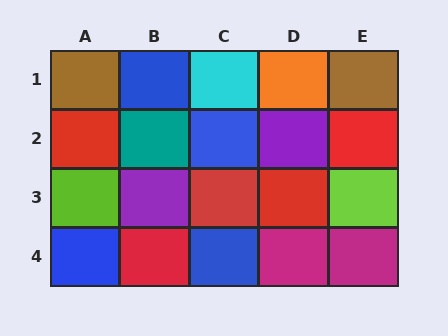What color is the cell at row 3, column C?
Red.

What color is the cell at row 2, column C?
Blue.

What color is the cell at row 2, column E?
Red.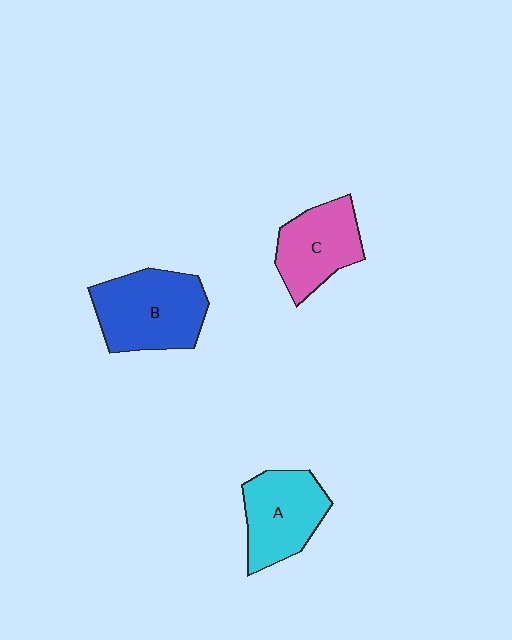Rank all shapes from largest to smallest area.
From largest to smallest: B (blue), A (cyan), C (pink).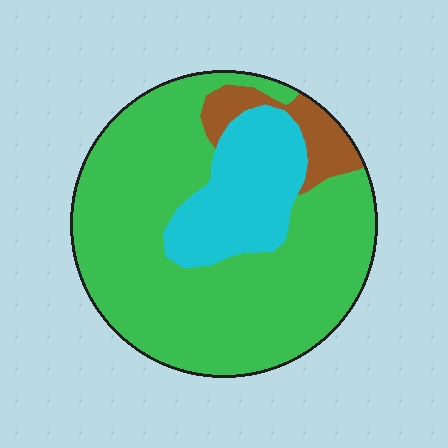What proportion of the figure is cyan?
Cyan takes up about one fifth (1/5) of the figure.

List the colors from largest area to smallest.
From largest to smallest: green, cyan, brown.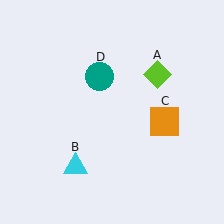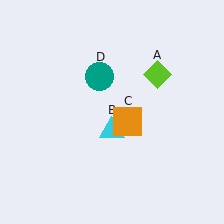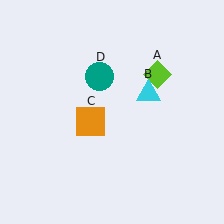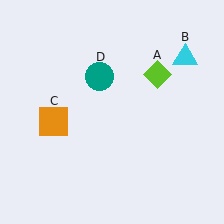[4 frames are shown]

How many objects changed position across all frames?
2 objects changed position: cyan triangle (object B), orange square (object C).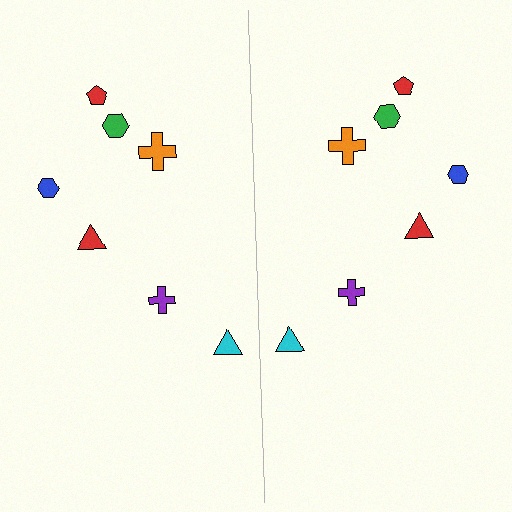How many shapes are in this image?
There are 14 shapes in this image.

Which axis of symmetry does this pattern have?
The pattern has a vertical axis of symmetry running through the center of the image.